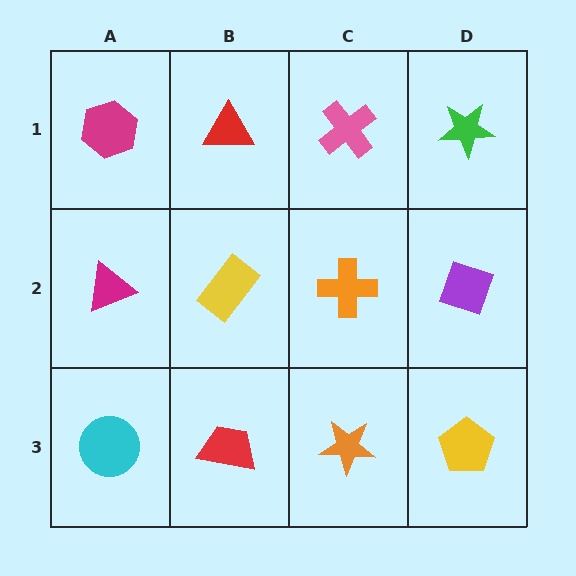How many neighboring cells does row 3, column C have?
3.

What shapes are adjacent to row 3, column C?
An orange cross (row 2, column C), a red trapezoid (row 3, column B), a yellow pentagon (row 3, column D).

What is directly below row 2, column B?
A red trapezoid.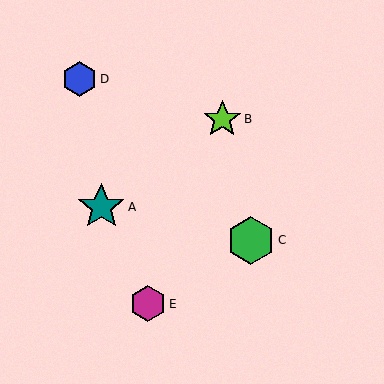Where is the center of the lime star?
The center of the lime star is at (222, 119).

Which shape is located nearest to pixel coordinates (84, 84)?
The blue hexagon (labeled D) at (80, 79) is nearest to that location.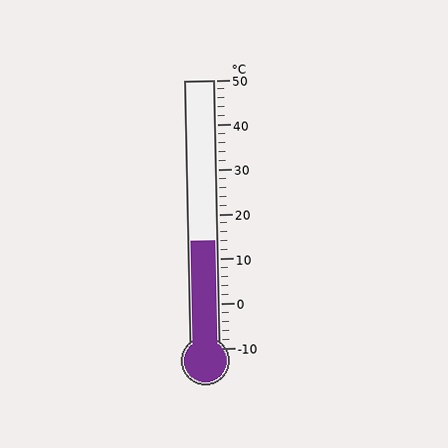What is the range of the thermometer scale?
The thermometer scale ranges from -10°C to 50°C.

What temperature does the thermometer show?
The thermometer shows approximately 14°C.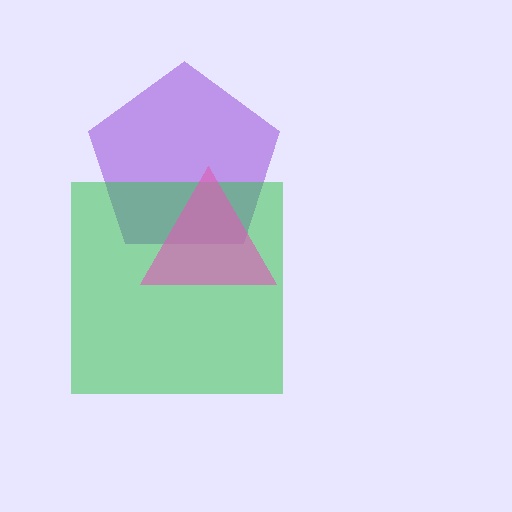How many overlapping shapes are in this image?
There are 3 overlapping shapes in the image.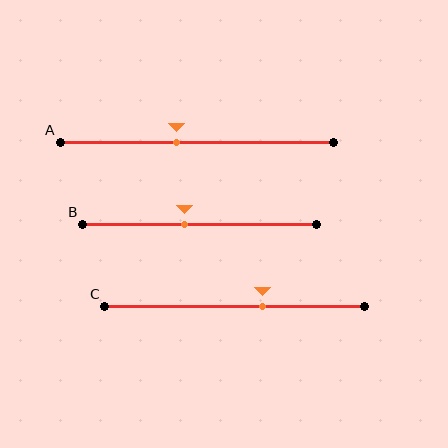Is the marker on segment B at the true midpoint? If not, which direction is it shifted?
No, the marker on segment B is shifted to the left by about 7% of the segment length.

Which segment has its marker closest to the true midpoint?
Segment B has its marker closest to the true midpoint.